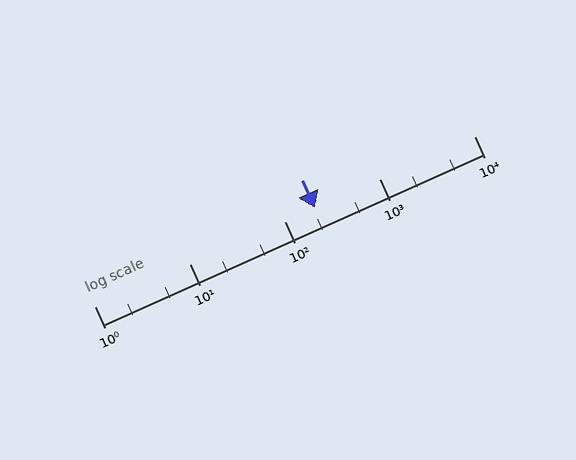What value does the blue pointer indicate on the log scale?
The pointer indicates approximately 210.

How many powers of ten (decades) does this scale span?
The scale spans 4 decades, from 1 to 10000.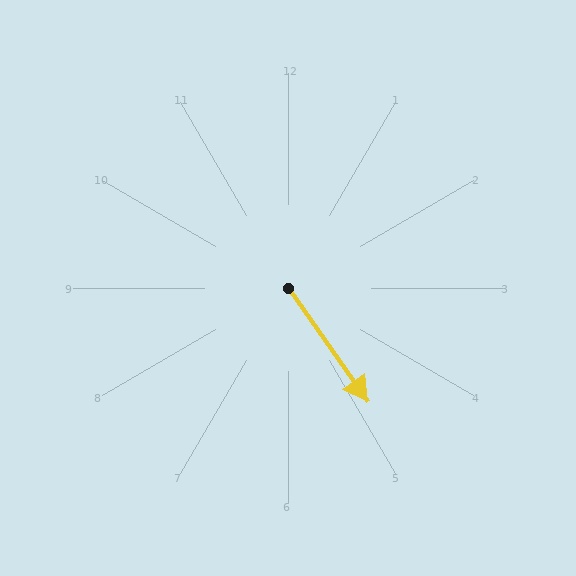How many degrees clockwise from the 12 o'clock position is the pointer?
Approximately 145 degrees.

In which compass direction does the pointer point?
Southeast.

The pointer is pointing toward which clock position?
Roughly 5 o'clock.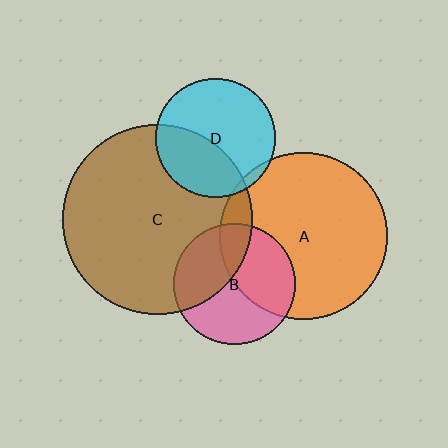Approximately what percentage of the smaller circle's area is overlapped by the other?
Approximately 5%.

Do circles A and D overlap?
Yes.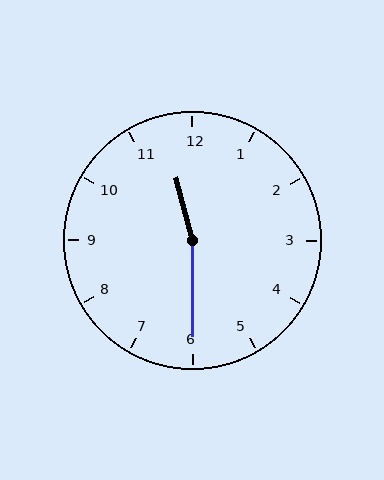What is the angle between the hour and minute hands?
Approximately 165 degrees.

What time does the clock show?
11:30.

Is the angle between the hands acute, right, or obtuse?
It is obtuse.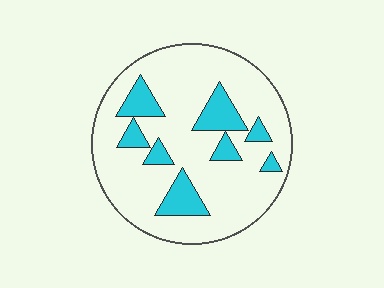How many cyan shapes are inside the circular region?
8.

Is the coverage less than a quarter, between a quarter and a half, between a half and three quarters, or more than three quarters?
Less than a quarter.